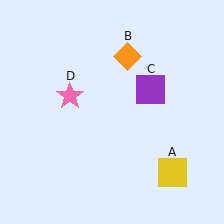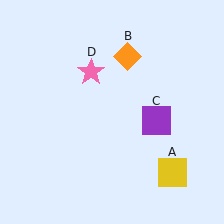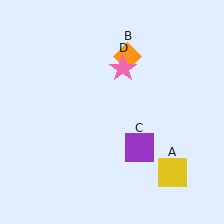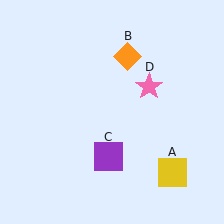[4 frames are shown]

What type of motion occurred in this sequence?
The purple square (object C), pink star (object D) rotated clockwise around the center of the scene.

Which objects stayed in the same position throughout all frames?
Yellow square (object A) and orange diamond (object B) remained stationary.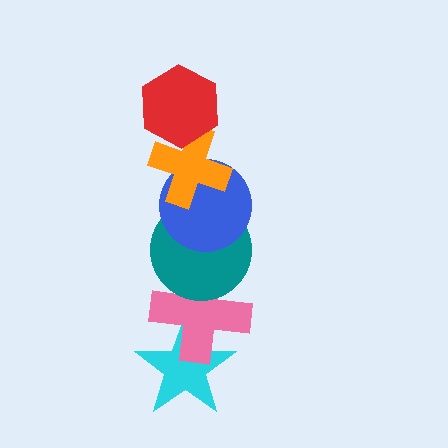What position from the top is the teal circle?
The teal circle is 4th from the top.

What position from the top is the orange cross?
The orange cross is 2nd from the top.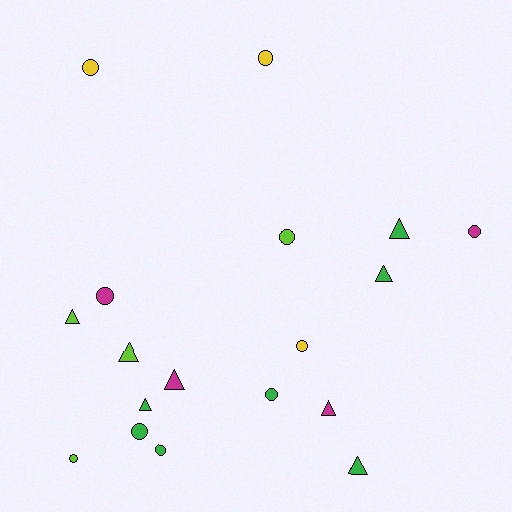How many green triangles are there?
There are 4 green triangles.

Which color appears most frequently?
Green, with 7 objects.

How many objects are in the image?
There are 18 objects.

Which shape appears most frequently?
Circle, with 10 objects.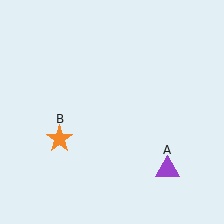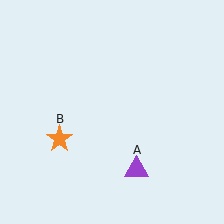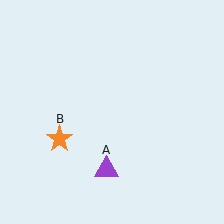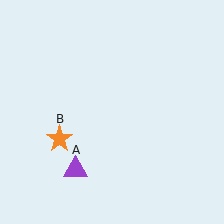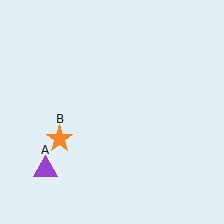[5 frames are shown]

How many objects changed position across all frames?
1 object changed position: purple triangle (object A).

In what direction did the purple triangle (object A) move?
The purple triangle (object A) moved left.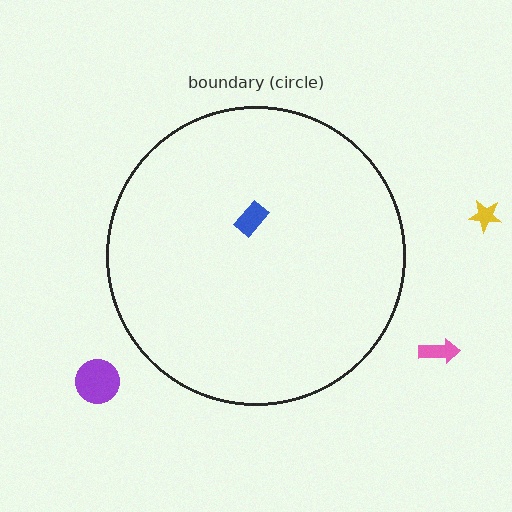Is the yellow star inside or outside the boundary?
Outside.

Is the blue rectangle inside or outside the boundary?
Inside.